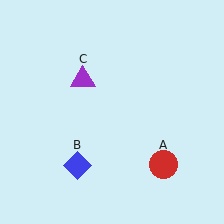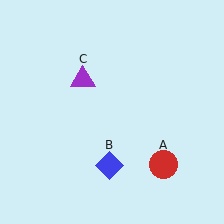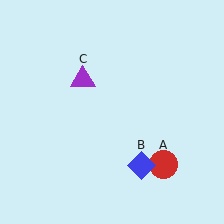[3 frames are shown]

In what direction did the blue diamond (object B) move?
The blue diamond (object B) moved right.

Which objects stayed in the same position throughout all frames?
Red circle (object A) and purple triangle (object C) remained stationary.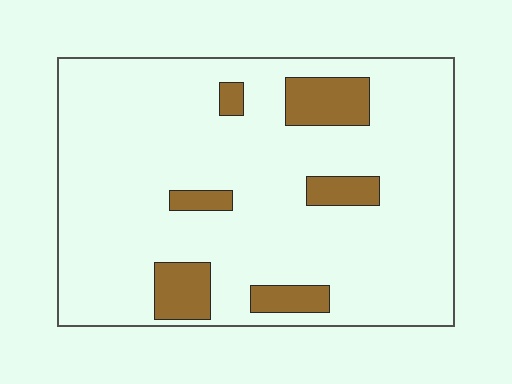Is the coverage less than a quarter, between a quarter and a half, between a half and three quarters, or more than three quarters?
Less than a quarter.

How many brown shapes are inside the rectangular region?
6.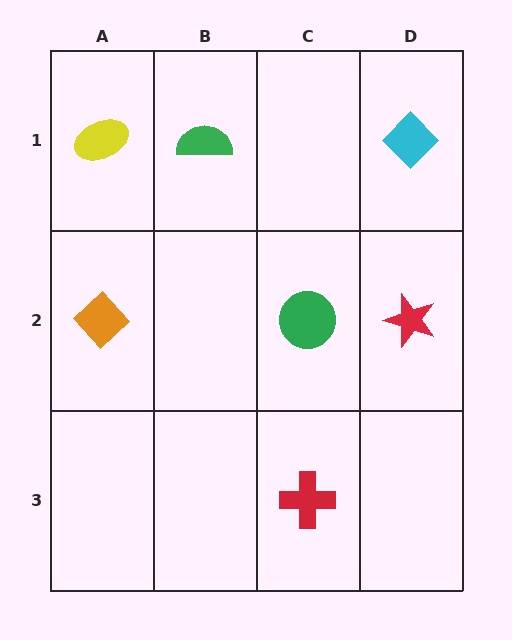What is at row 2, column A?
An orange diamond.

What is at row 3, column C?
A red cross.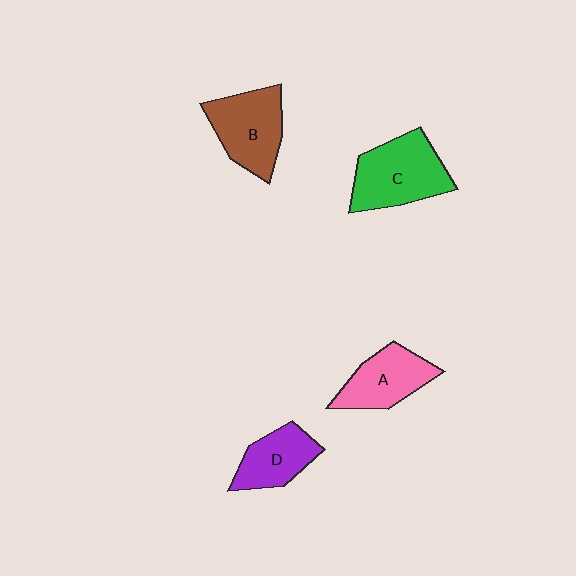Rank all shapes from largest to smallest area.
From largest to smallest: C (green), B (brown), A (pink), D (purple).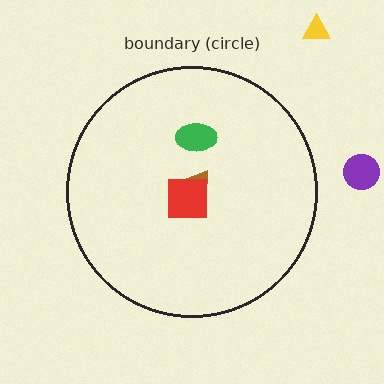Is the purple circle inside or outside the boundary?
Outside.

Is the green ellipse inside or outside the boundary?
Inside.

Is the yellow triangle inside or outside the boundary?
Outside.